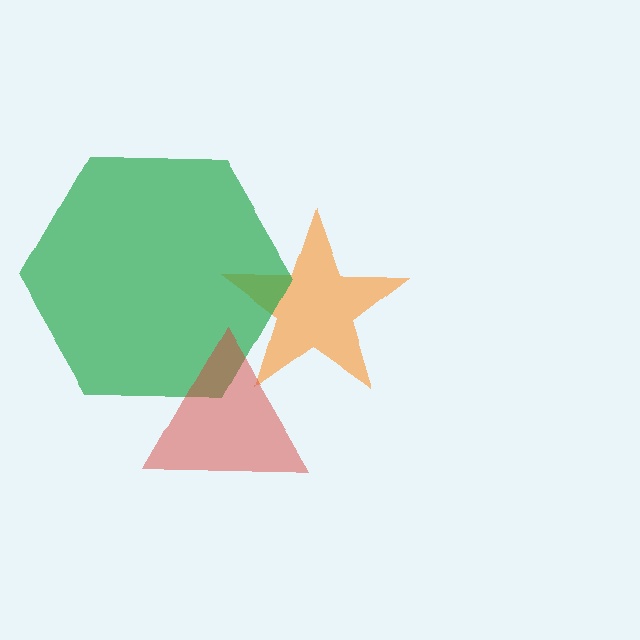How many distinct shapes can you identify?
There are 3 distinct shapes: an orange star, a green hexagon, a red triangle.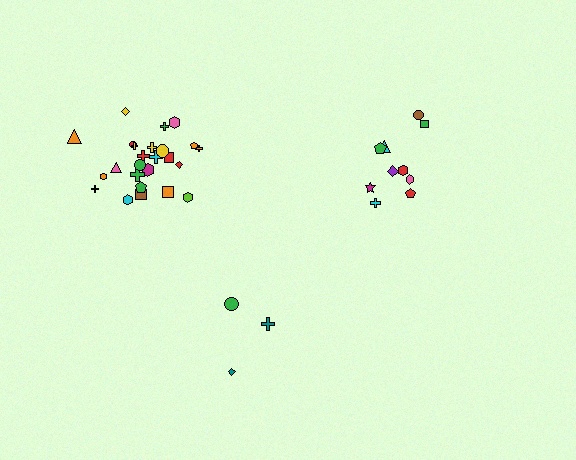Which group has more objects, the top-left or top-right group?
The top-left group.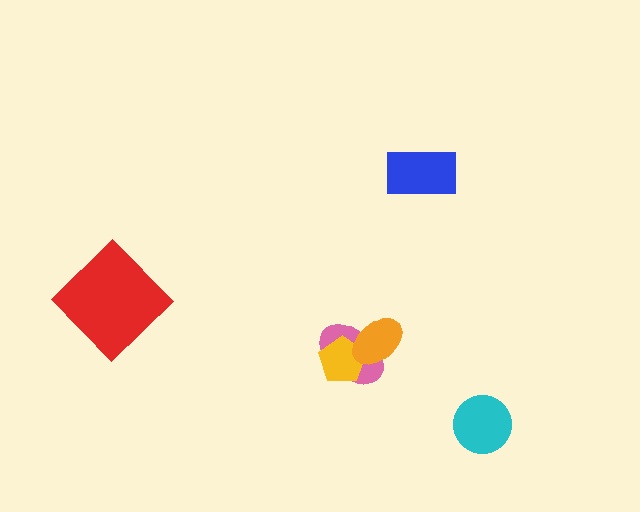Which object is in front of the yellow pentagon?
The orange ellipse is in front of the yellow pentagon.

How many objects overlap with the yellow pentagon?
2 objects overlap with the yellow pentagon.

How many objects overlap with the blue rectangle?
0 objects overlap with the blue rectangle.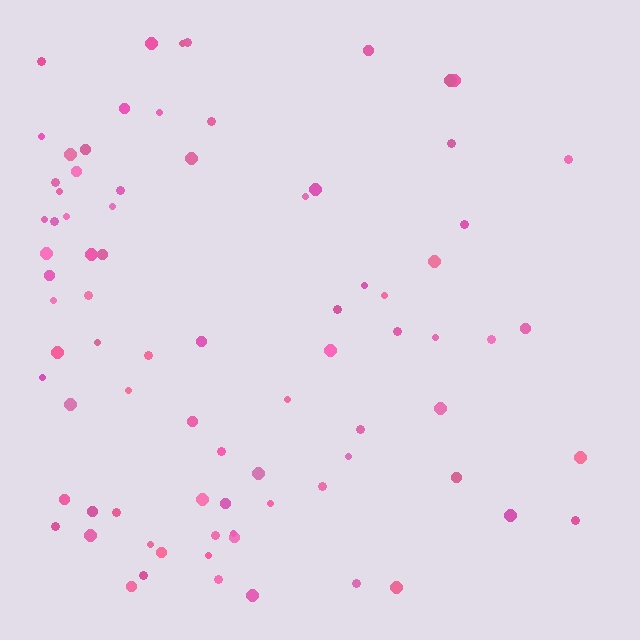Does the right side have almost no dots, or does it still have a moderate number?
Still a moderate number, just noticeably fewer than the left.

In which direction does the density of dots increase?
From right to left, with the left side densest.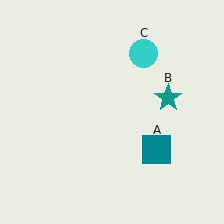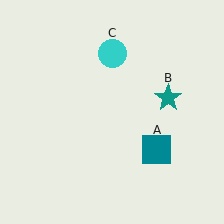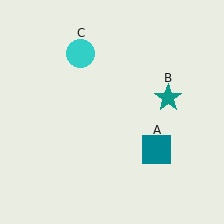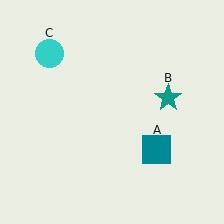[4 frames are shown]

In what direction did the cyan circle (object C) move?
The cyan circle (object C) moved left.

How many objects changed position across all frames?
1 object changed position: cyan circle (object C).